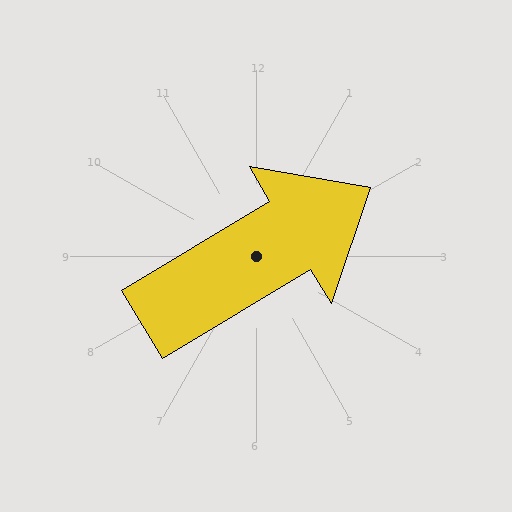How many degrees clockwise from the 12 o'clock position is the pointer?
Approximately 59 degrees.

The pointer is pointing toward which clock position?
Roughly 2 o'clock.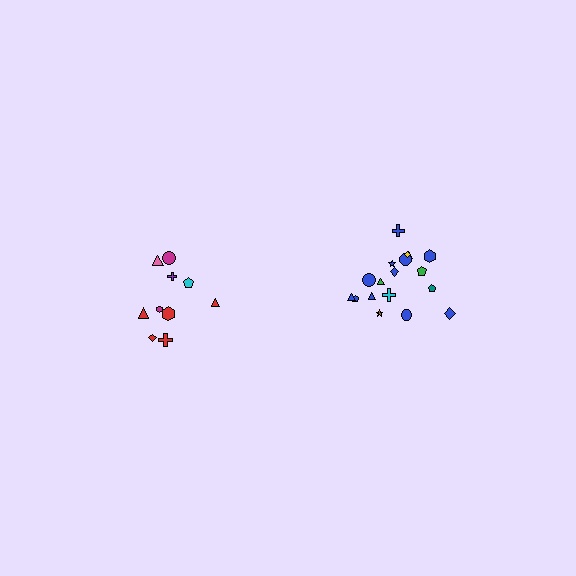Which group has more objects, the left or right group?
The right group.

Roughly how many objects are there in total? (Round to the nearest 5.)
Roughly 30 objects in total.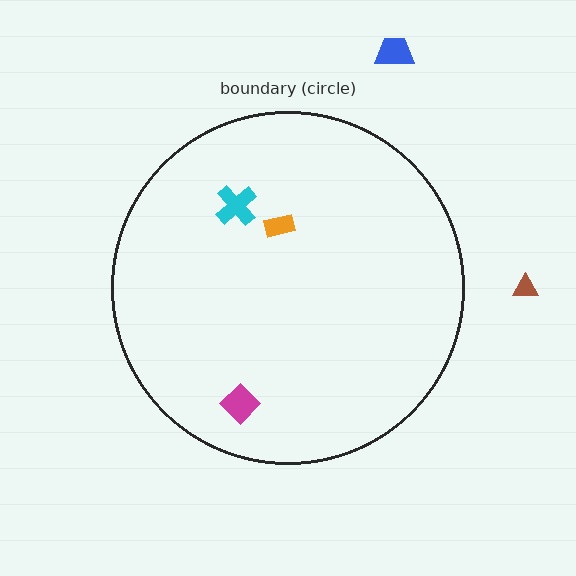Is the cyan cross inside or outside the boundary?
Inside.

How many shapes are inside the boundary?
3 inside, 2 outside.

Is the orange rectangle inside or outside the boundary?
Inside.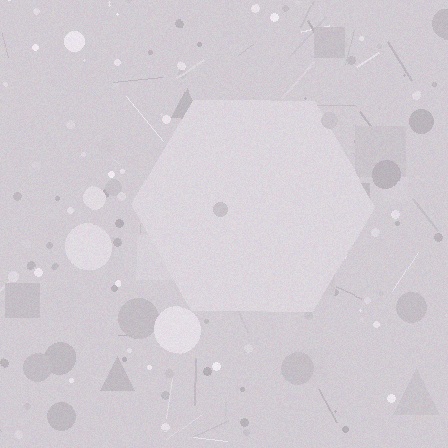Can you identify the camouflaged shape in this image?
The camouflaged shape is a hexagon.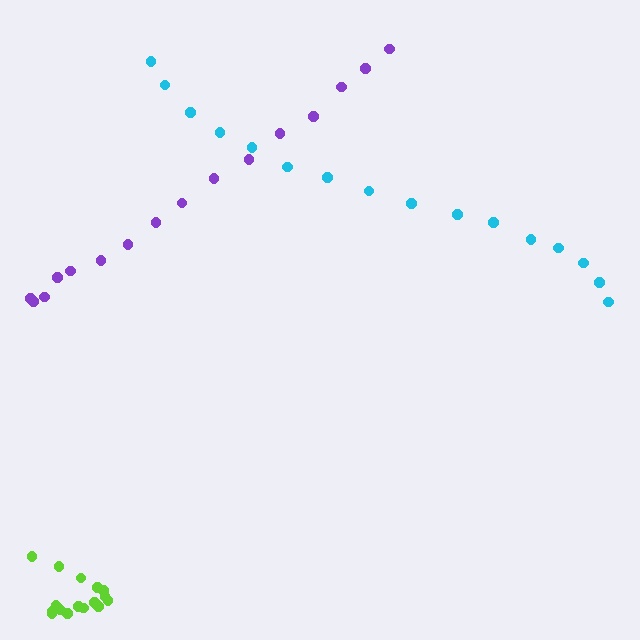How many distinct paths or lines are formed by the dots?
There are 3 distinct paths.